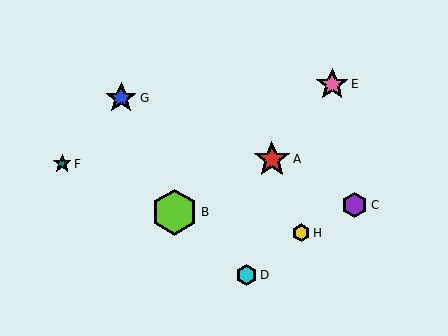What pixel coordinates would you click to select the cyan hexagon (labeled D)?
Click at (247, 275) to select the cyan hexagon D.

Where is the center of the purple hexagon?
The center of the purple hexagon is at (355, 205).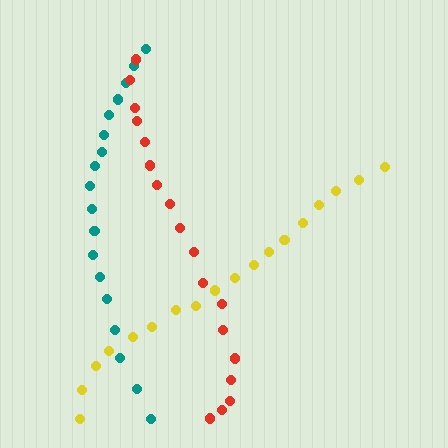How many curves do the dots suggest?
There are 3 distinct paths.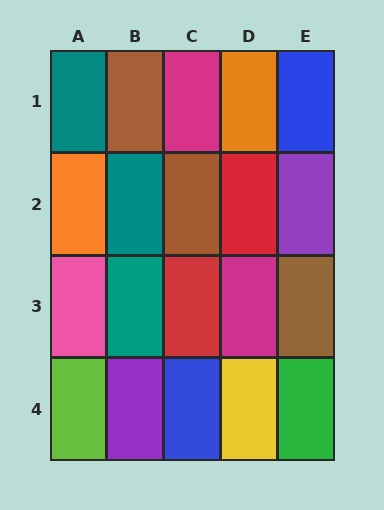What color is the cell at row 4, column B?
Purple.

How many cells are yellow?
1 cell is yellow.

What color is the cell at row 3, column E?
Brown.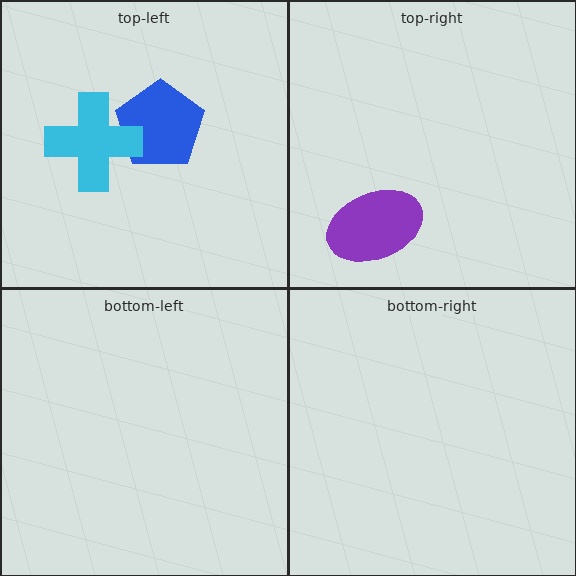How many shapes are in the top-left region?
2.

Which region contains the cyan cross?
The top-left region.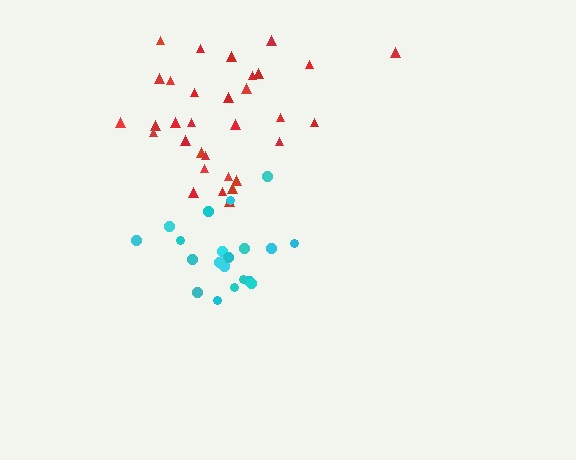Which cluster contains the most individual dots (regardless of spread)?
Red (32).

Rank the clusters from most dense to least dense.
cyan, red.